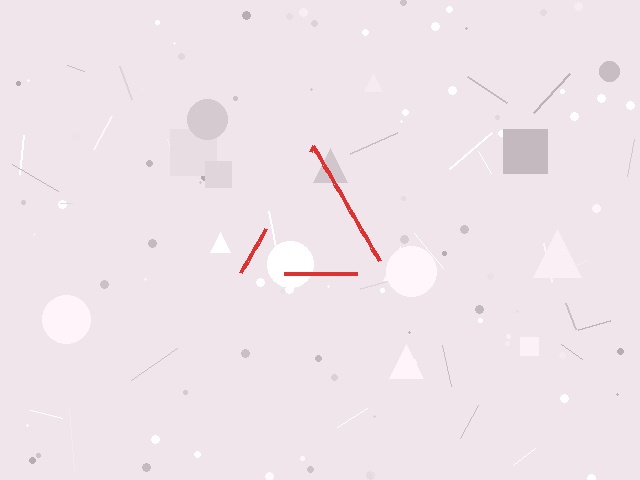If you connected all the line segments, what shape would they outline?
They would outline a triangle.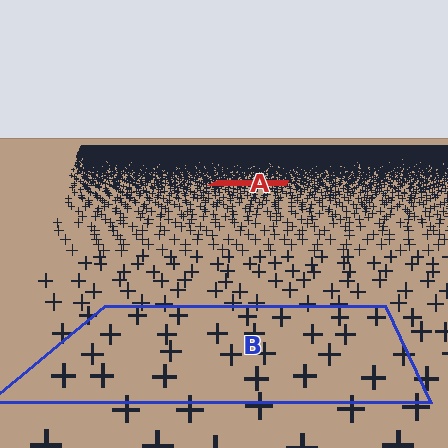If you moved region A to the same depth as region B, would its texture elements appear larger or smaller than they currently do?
They would appear larger. At a closer depth, the same texture elements are projected at a bigger on-screen size.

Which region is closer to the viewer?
Region B is closer. The texture elements there are larger and more spread out.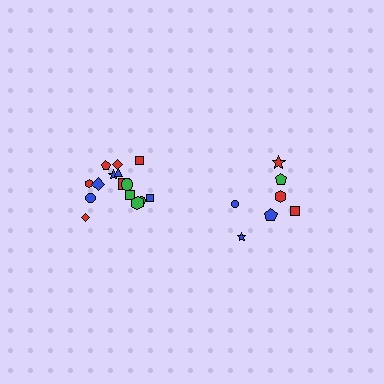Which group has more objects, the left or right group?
The left group.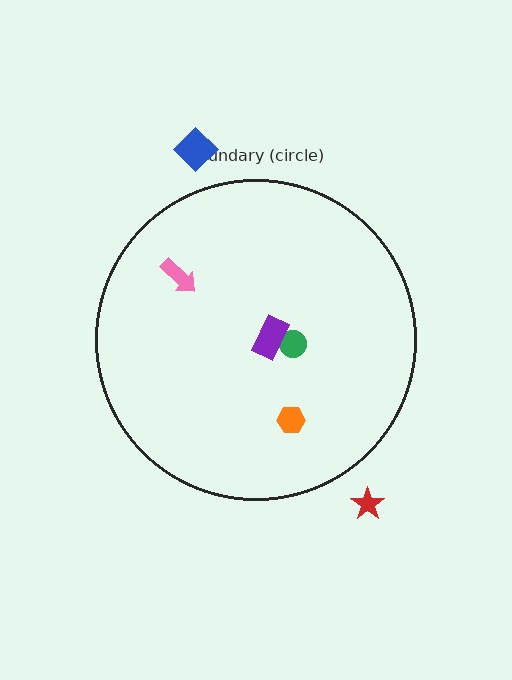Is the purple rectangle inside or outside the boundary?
Inside.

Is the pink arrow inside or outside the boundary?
Inside.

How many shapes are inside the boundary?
4 inside, 2 outside.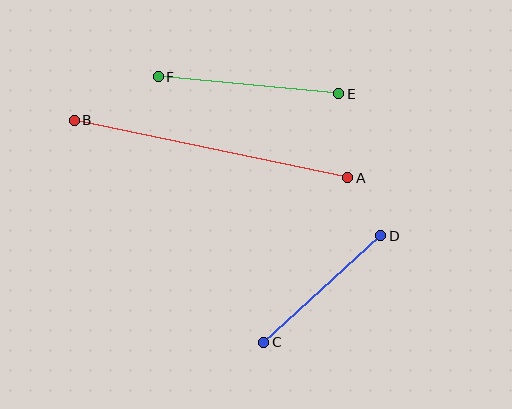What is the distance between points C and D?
The distance is approximately 158 pixels.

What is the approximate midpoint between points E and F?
The midpoint is at approximately (248, 85) pixels.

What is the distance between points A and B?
The distance is approximately 280 pixels.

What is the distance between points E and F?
The distance is approximately 181 pixels.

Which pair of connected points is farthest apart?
Points A and B are farthest apart.